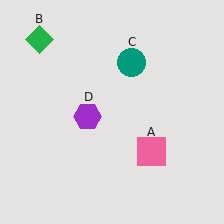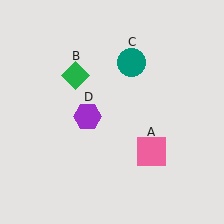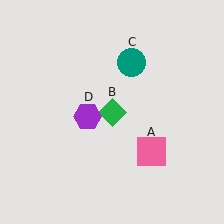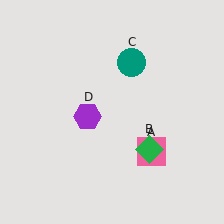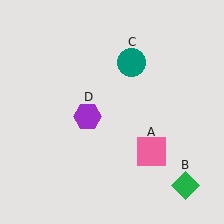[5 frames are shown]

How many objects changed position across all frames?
1 object changed position: green diamond (object B).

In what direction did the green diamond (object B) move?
The green diamond (object B) moved down and to the right.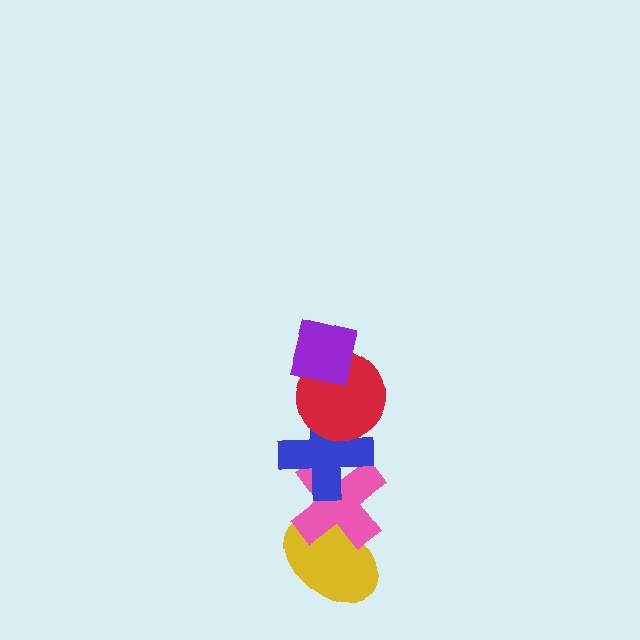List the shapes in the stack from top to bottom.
From top to bottom: the purple square, the red circle, the blue cross, the pink cross, the yellow ellipse.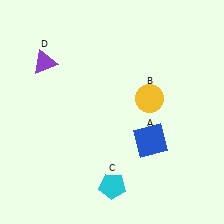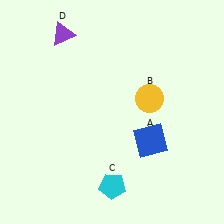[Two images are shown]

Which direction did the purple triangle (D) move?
The purple triangle (D) moved up.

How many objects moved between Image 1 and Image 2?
1 object moved between the two images.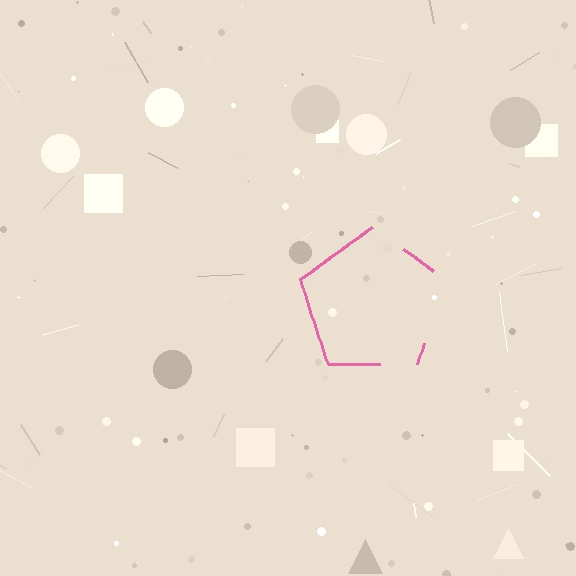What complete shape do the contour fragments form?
The contour fragments form a pentagon.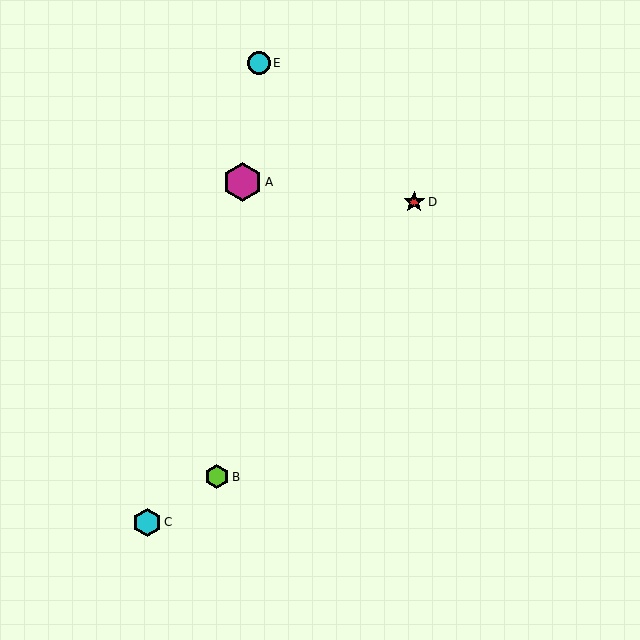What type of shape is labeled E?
Shape E is a cyan circle.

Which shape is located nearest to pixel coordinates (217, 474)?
The lime hexagon (labeled B) at (217, 477) is nearest to that location.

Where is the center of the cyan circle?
The center of the cyan circle is at (259, 63).